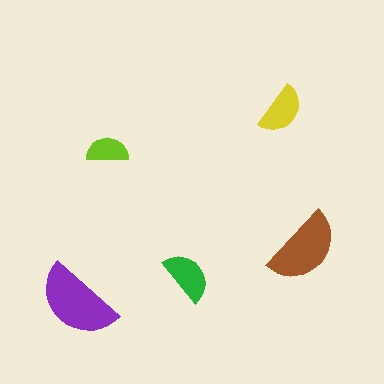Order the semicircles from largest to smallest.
the purple one, the brown one, the green one, the yellow one, the lime one.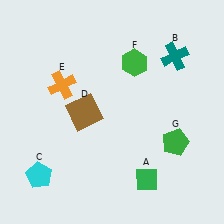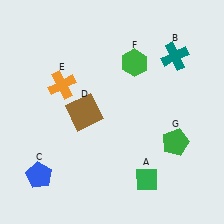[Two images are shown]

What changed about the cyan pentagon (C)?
In Image 1, C is cyan. In Image 2, it changed to blue.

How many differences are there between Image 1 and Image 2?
There is 1 difference between the two images.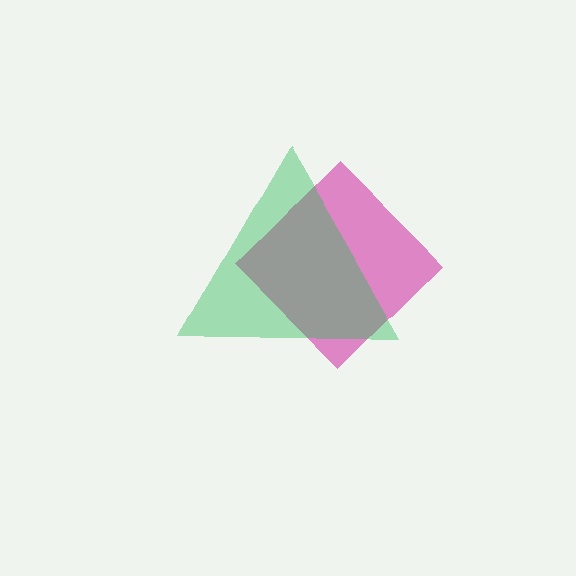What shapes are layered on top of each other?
The layered shapes are: a magenta diamond, a green triangle.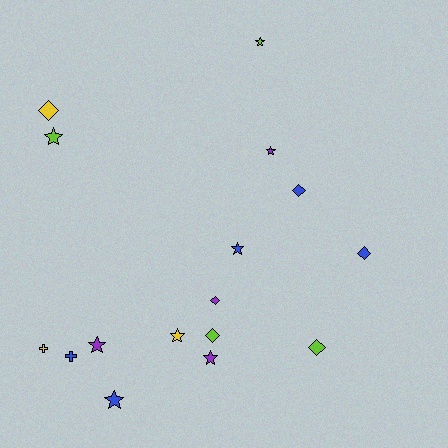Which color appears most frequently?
Blue, with 5 objects.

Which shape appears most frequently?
Star, with 8 objects.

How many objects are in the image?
There are 16 objects.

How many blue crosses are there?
There is 1 blue cross.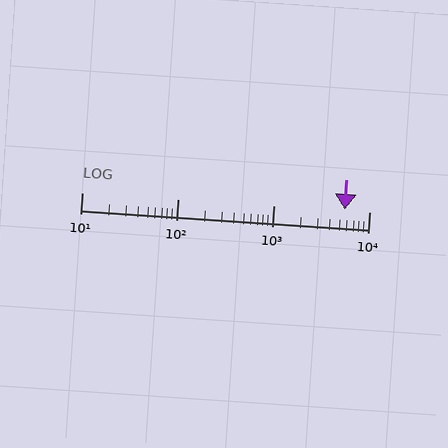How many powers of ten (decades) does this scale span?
The scale spans 3 decades, from 10 to 10000.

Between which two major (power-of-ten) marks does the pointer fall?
The pointer is between 1000 and 10000.